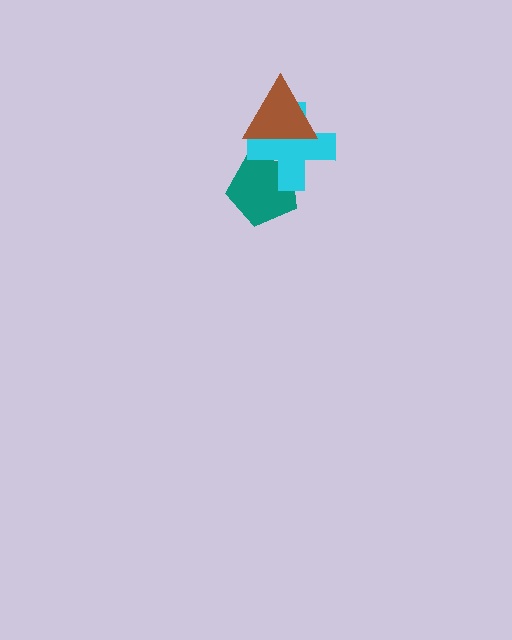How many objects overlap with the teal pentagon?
1 object overlaps with the teal pentagon.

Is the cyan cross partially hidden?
Yes, it is partially covered by another shape.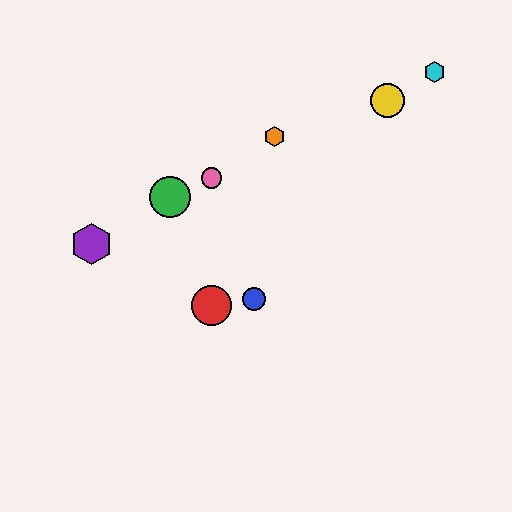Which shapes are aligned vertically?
The red circle, the pink circle are aligned vertically.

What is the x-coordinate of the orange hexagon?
The orange hexagon is at x≈274.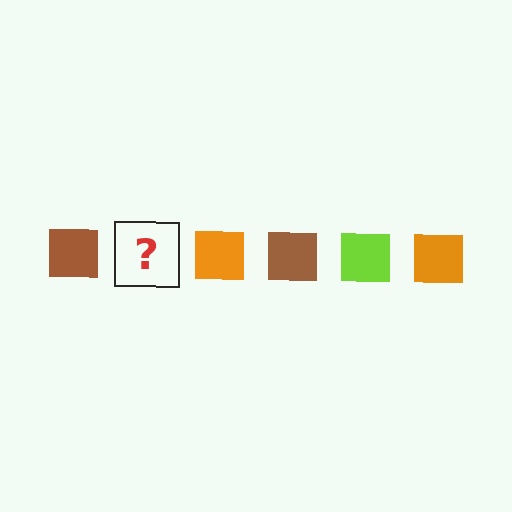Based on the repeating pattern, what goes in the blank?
The blank should be a lime square.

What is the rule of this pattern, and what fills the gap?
The rule is that the pattern cycles through brown, lime, orange squares. The gap should be filled with a lime square.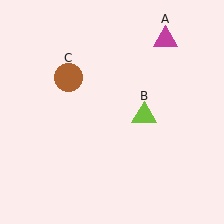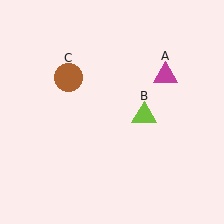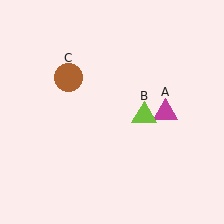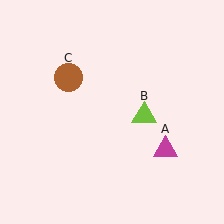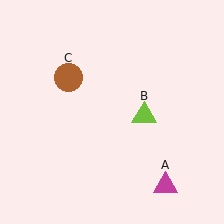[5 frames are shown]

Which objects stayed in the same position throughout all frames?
Lime triangle (object B) and brown circle (object C) remained stationary.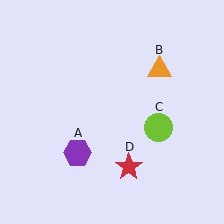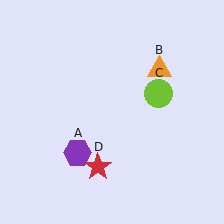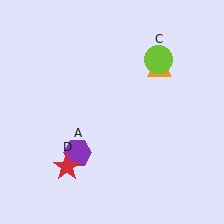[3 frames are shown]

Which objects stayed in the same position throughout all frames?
Purple hexagon (object A) and orange triangle (object B) remained stationary.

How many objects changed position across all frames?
2 objects changed position: lime circle (object C), red star (object D).